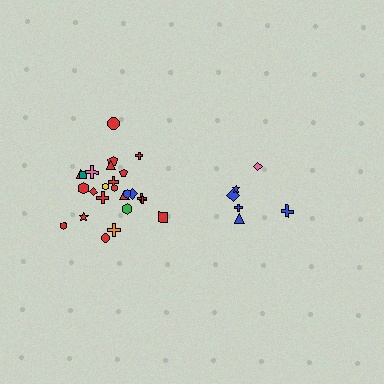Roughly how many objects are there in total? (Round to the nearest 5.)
Roughly 30 objects in total.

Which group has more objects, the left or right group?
The left group.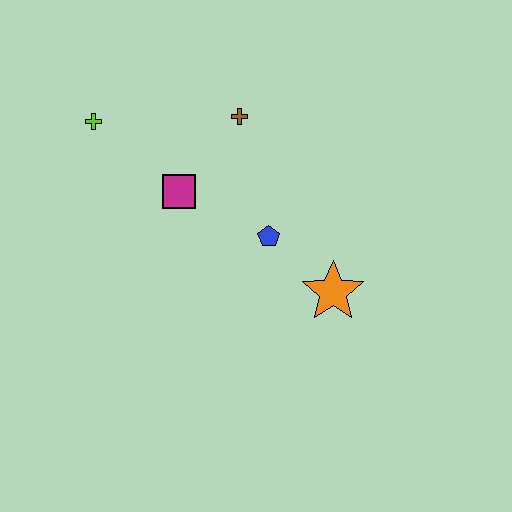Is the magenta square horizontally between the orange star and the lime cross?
Yes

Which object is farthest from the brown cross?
The orange star is farthest from the brown cross.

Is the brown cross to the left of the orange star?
Yes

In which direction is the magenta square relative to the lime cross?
The magenta square is to the right of the lime cross.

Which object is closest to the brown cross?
The magenta square is closest to the brown cross.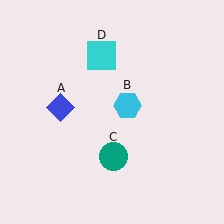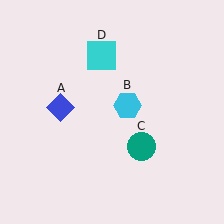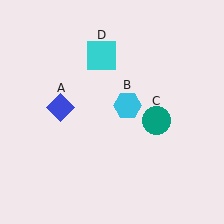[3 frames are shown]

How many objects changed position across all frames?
1 object changed position: teal circle (object C).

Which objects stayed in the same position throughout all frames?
Blue diamond (object A) and cyan hexagon (object B) and cyan square (object D) remained stationary.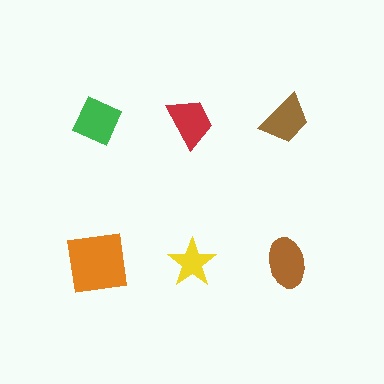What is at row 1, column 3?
A brown trapezoid.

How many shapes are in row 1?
3 shapes.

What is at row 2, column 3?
A brown ellipse.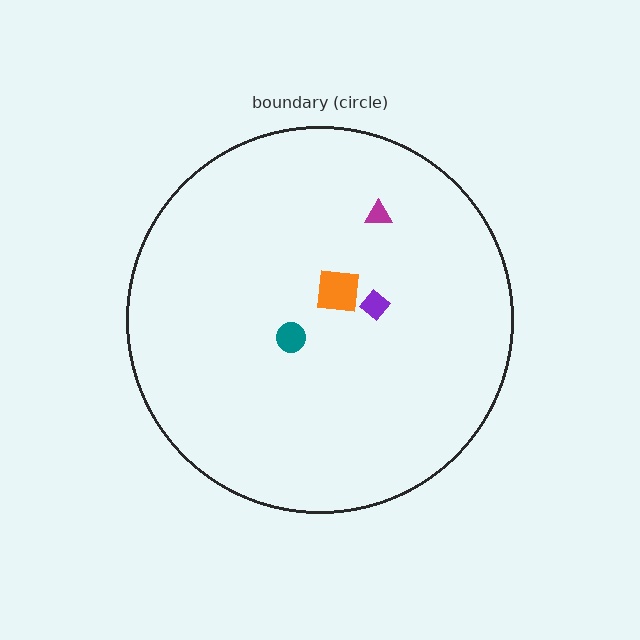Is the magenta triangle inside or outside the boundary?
Inside.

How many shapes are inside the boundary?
4 inside, 0 outside.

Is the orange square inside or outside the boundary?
Inside.